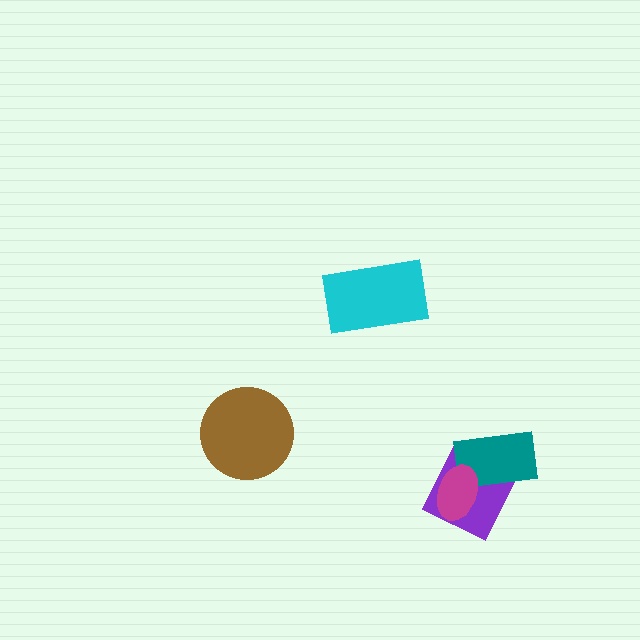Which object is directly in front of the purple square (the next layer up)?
The teal rectangle is directly in front of the purple square.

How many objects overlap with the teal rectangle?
2 objects overlap with the teal rectangle.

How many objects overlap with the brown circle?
0 objects overlap with the brown circle.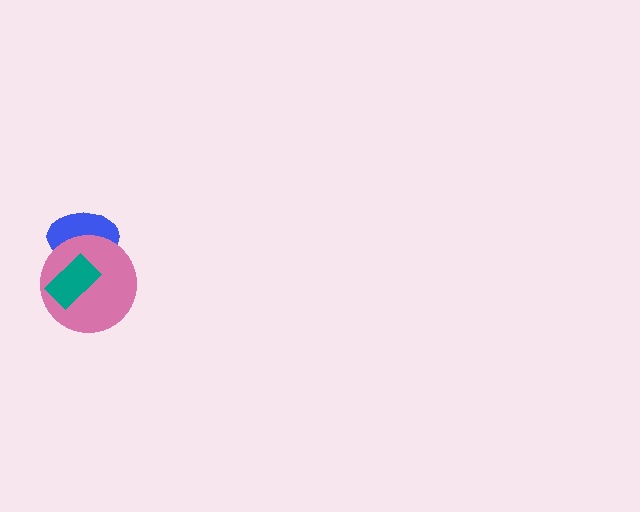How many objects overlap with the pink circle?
2 objects overlap with the pink circle.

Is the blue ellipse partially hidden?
Yes, it is partially covered by another shape.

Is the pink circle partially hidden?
Yes, it is partially covered by another shape.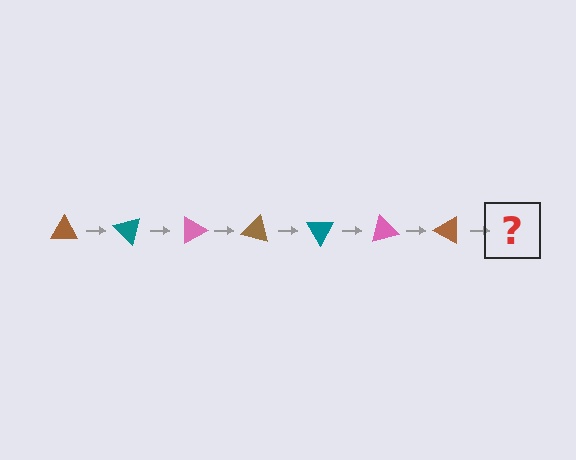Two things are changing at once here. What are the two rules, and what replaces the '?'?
The two rules are that it rotates 45 degrees each step and the color cycles through brown, teal, and pink. The '?' should be a teal triangle, rotated 315 degrees from the start.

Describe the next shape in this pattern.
It should be a teal triangle, rotated 315 degrees from the start.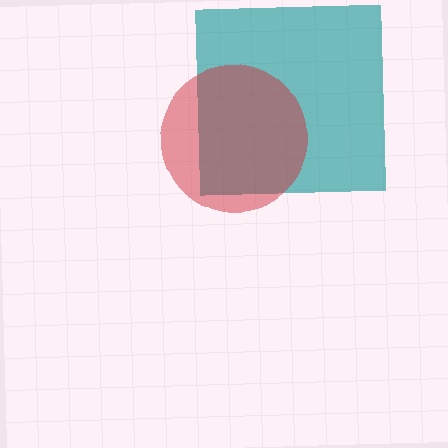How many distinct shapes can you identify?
There are 2 distinct shapes: a teal square, a red circle.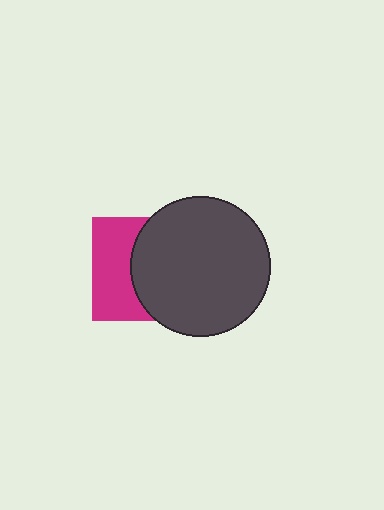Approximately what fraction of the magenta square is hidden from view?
Roughly 56% of the magenta square is hidden behind the dark gray circle.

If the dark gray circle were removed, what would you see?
You would see the complete magenta square.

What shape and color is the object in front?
The object in front is a dark gray circle.